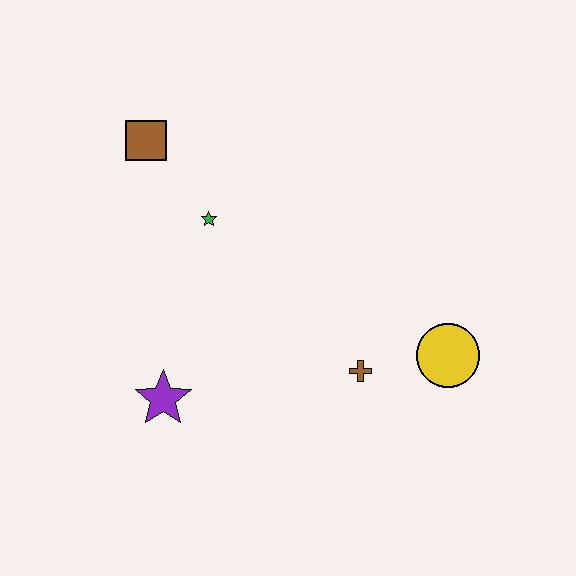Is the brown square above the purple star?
Yes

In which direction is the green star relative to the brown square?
The green star is below the brown square.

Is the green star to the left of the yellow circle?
Yes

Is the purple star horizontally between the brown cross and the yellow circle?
No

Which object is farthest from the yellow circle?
The brown square is farthest from the yellow circle.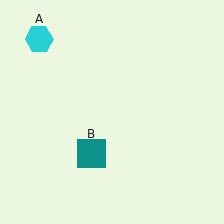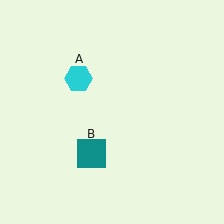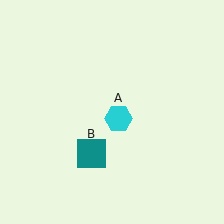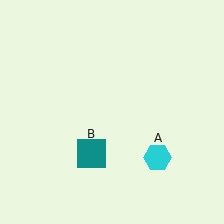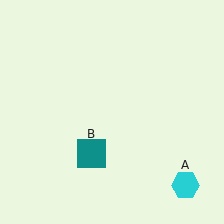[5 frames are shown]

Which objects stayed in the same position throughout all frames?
Teal square (object B) remained stationary.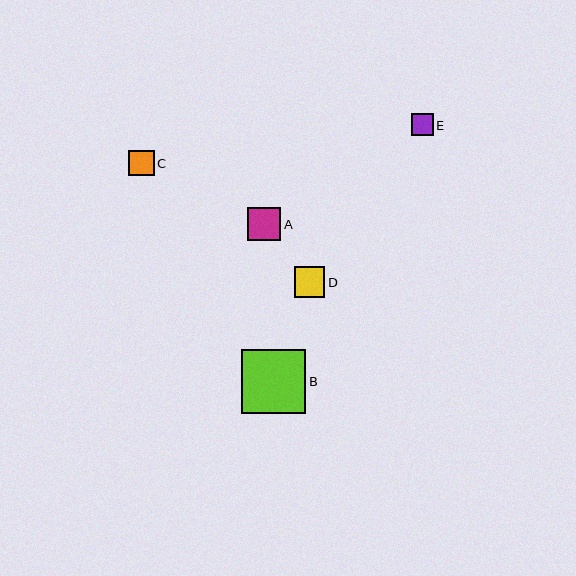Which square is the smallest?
Square E is the smallest with a size of approximately 22 pixels.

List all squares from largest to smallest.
From largest to smallest: B, A, D, C, E.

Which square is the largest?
Square B is the largest with a size of approximately 64 pixels.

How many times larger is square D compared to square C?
Square D is approximately 1.2 times the size of square C.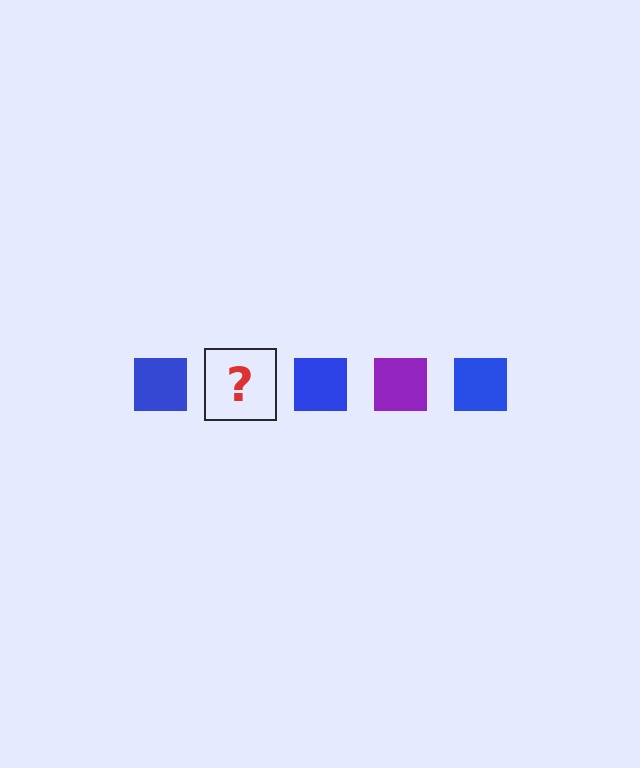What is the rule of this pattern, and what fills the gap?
The rule is that the pattern cycles through blue, purple squares. The gap should be filled with a purple square.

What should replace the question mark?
The question mark should be replaced with a purple square.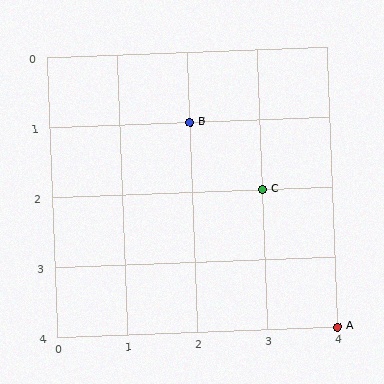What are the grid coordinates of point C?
Point C is at grid coordinates (3, 2).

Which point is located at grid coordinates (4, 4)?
Point A is at (4, 4).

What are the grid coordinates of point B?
Point B is at grid coordinates (2, 1).